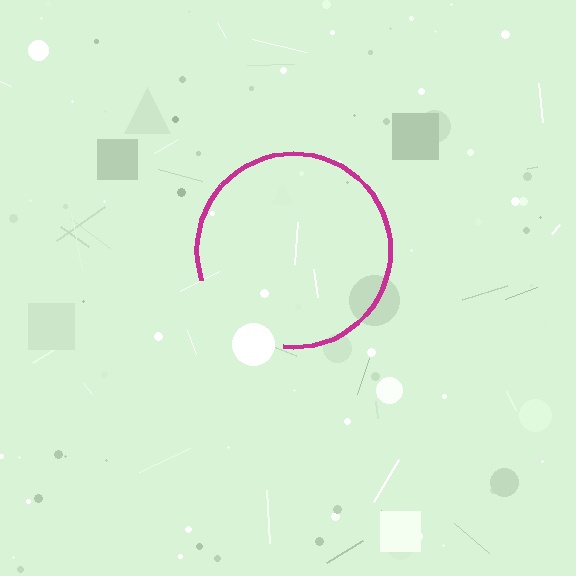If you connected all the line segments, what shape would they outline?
They would outline a circle.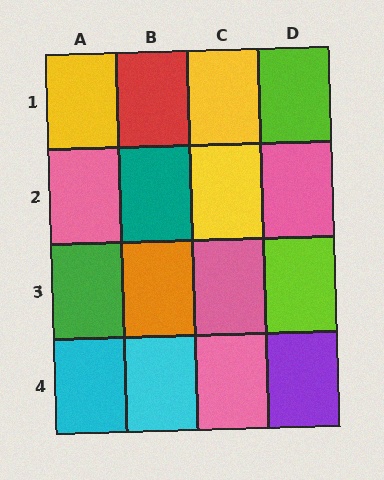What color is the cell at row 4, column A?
Cyan.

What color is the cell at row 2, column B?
Teal.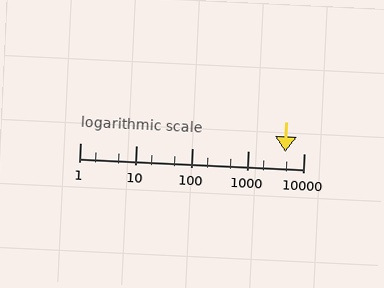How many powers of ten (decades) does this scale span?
The scale spans 4 decades, from 1 to 10000.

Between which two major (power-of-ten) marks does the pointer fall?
The pointer is between 1000 and 10000.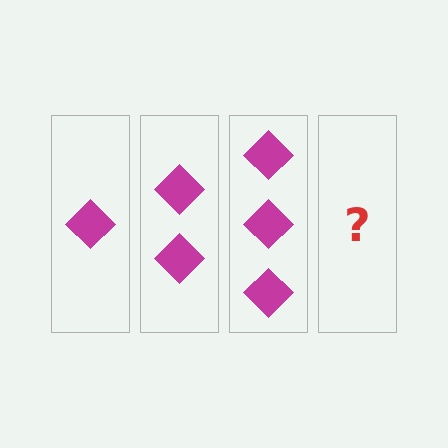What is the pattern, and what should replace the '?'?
The pattern is that each step adds one more diamond. The '?' should be 4 diamonds.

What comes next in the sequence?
The next element should be 4 diamonds.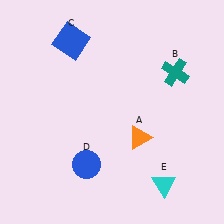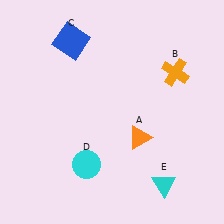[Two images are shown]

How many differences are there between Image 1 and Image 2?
There are 2 differences between the two images.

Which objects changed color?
B changed from teal to orange. D changed from blue to cyan.